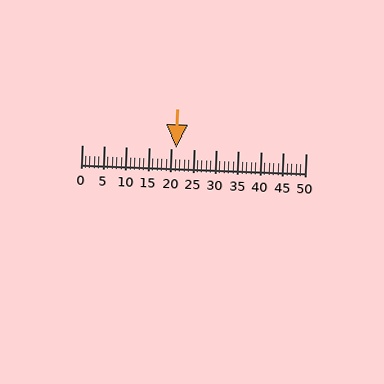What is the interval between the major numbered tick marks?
The major tick marks are spaced 5 units apart.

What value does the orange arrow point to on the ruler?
The orange arrow points to approximately 21.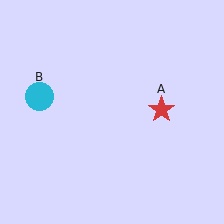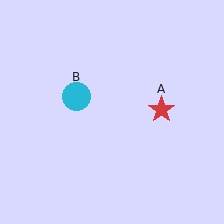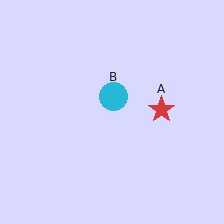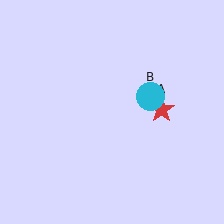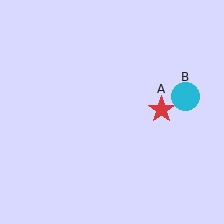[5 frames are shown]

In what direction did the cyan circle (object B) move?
The cyan circle (object B) moved right.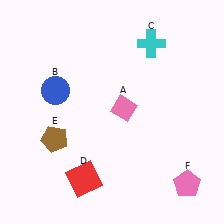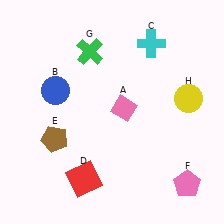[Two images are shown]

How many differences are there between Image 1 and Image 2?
There are 2 differences between the two images.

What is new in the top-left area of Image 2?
A green cross (G) was added in the top-left area of Image 2.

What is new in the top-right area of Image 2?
A yellow circle (H) was added in the top-right area of Image 2.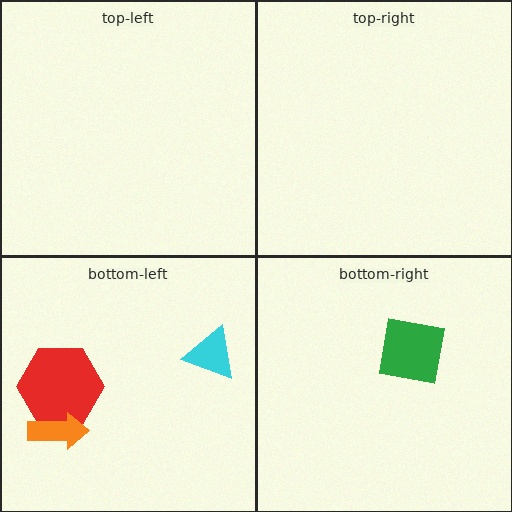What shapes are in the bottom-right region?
The green square.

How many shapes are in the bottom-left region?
3.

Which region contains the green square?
The bottom-right region.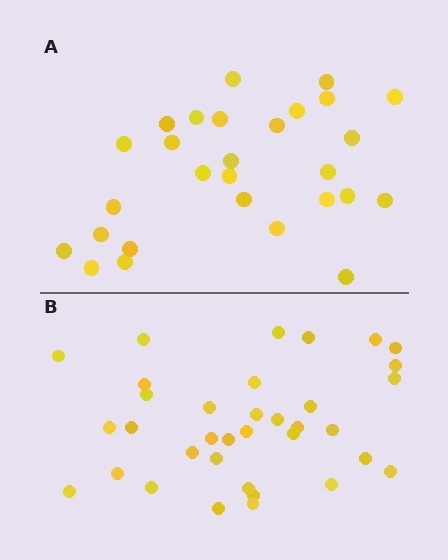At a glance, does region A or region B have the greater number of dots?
Region B (the bottom region) has more dots.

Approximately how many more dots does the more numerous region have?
Region B has roughly 8 or so more dots than region A.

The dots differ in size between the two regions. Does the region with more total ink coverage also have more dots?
No. Region A has more total ink coverage because its dots are larger, but region B actually contains more individual dots. Total area can be misleading — the number of items is what matters here.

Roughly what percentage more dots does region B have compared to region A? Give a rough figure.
About 25% more.